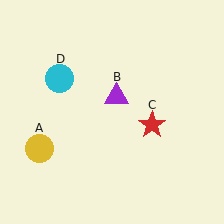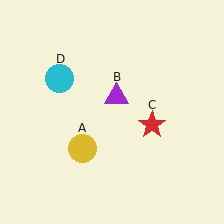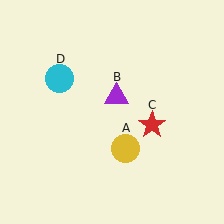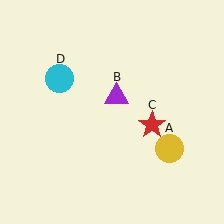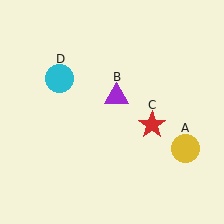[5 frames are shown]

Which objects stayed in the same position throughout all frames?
Purple triangle (object B) and red star (object C) and cyan circle (object D) remained stationary.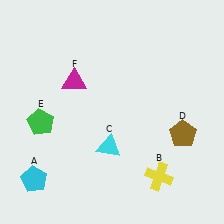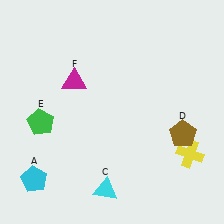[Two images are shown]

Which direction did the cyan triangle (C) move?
The cyan triangle (C) moved down.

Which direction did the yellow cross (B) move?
The yellow cross (B) moved right.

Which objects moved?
The objects that moved are: the yellow cross (B), the cyan triangle (C).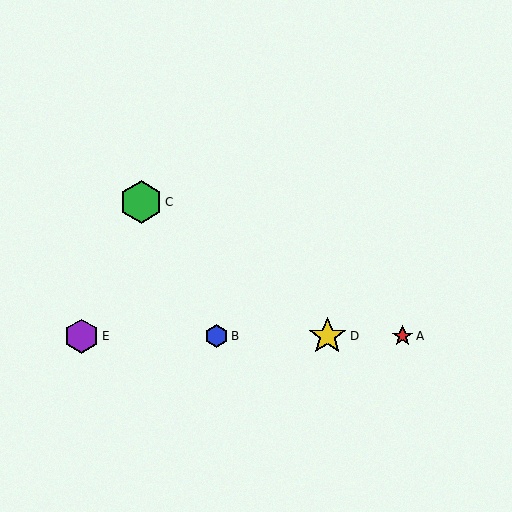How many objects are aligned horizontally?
4 objects (A, B, D, E) are aligned horizontally.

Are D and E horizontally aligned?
Yes, both are at y≈336.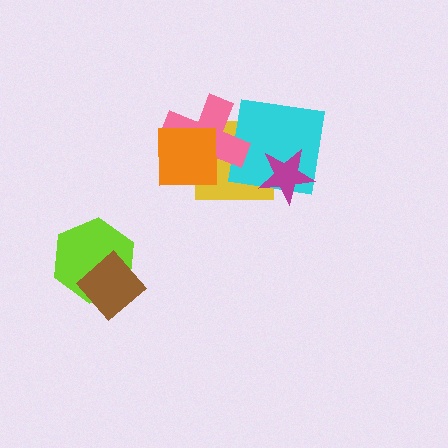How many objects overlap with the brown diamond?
1 object overlaps with the brown diamond.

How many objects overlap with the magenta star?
2 objects overlap with the magenta star.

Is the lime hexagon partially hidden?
Yes, it is partially covered by another shape.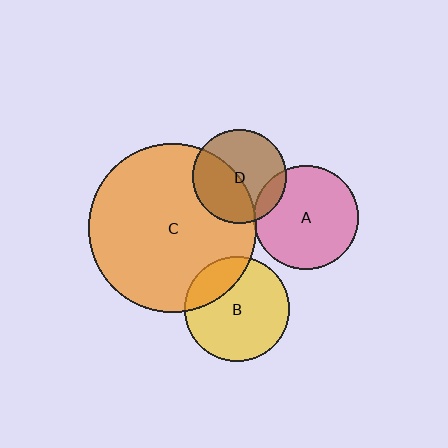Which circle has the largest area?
Circle C (orange).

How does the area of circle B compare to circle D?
Approximately 1.2 times.